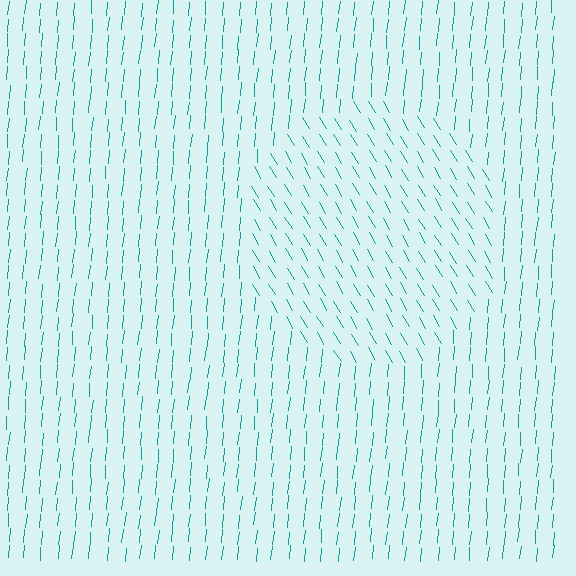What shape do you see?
I see a circle.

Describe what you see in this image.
The image is filled with small teal line segments. A circle region in the image has lines oriented differently from the surrounding lines, creating a visible texture boundary.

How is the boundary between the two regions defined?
The boundary is defined purely by a change in line orientation (approximately 36 degrees difference). All lines are the same color and thickness.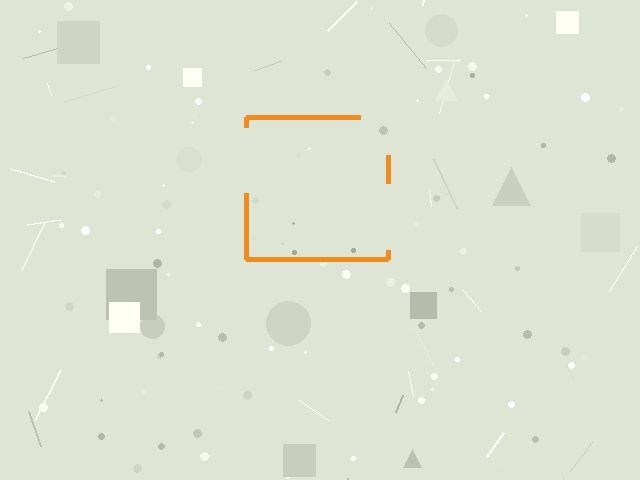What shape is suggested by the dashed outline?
The dashed outline suggests a square.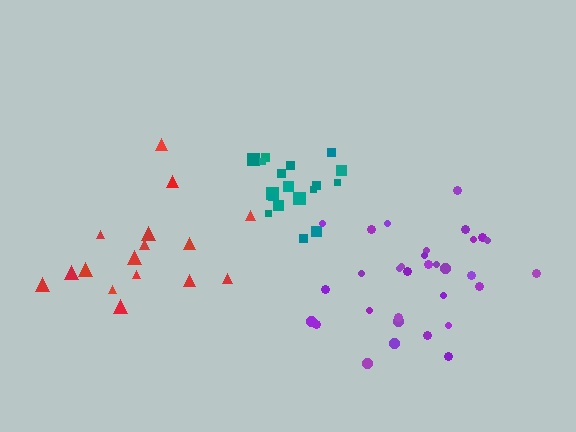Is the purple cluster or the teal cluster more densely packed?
Teal.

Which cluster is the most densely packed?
Teal.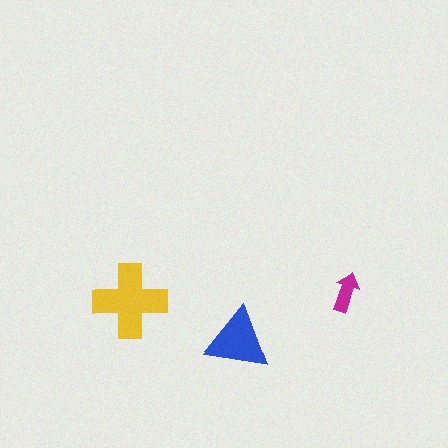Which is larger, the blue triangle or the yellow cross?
The yellow cross.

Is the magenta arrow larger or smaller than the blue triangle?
Smaller.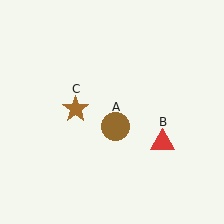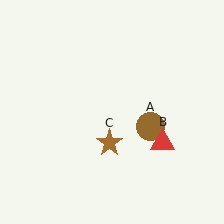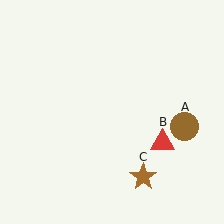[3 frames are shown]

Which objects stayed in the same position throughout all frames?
Red triangle (object B) remained stationary.